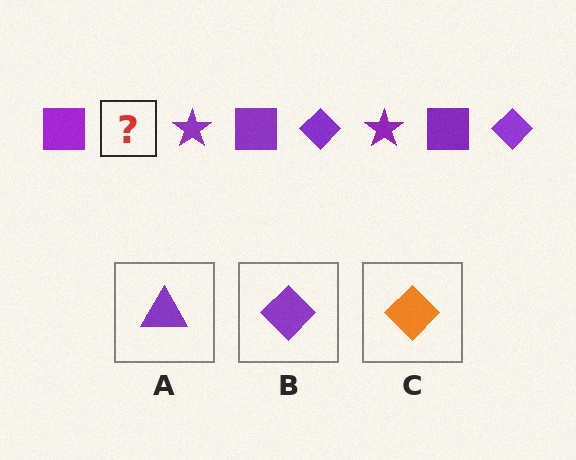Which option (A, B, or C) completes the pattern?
B.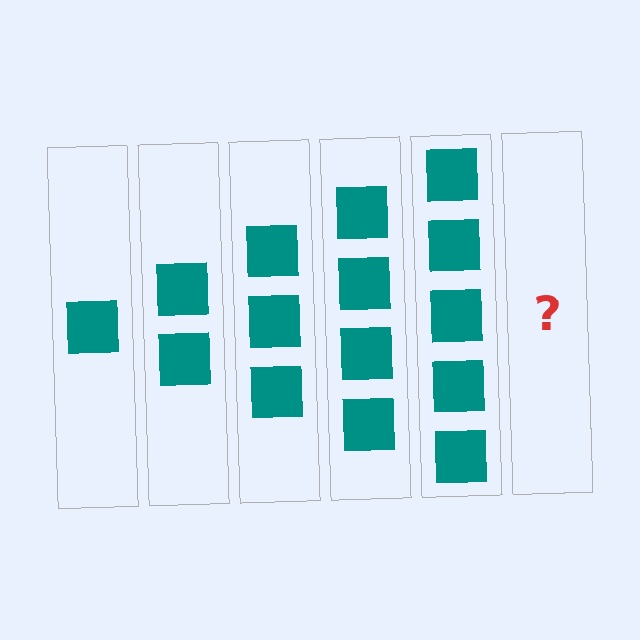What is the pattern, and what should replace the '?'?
The pattern is that each step adds one more square. The '?' should be 6 squares.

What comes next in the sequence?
The next element should be 6 squares.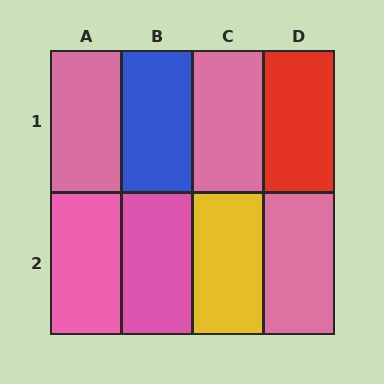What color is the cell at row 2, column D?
Pink.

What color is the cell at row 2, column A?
Pink.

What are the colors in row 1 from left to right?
Pink, blue, pink, red.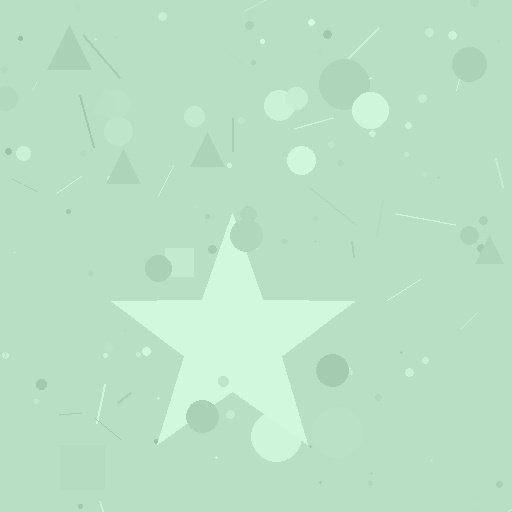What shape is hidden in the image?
A star is hidden in the image.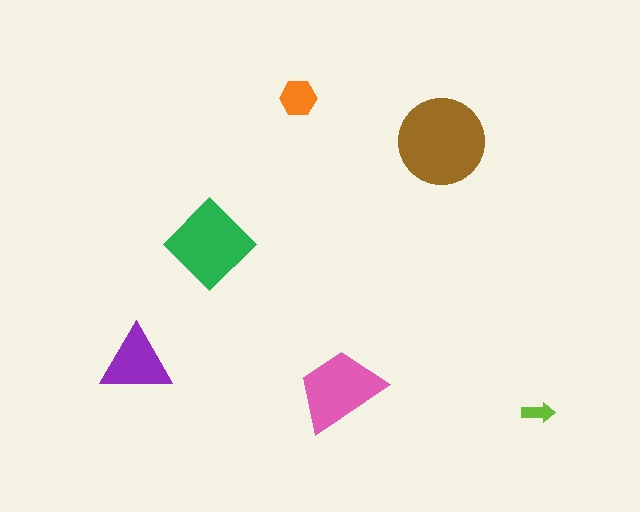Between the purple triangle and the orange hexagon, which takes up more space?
The purple triangle.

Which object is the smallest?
The lime arrow.